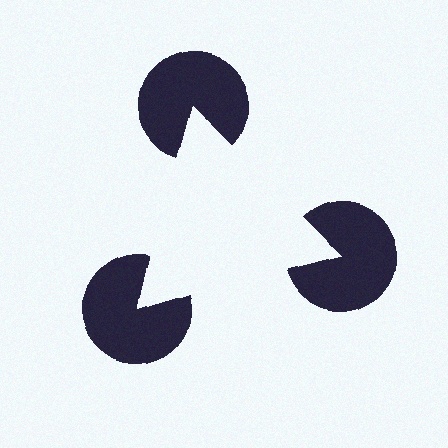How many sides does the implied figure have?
3 sides.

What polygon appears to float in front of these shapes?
An illusory triangle — its edges are inferred from the aligned wedge cuts in the pac-man discs, not physically drawn.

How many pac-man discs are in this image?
There are 3 — one at each vertex of the illusory triangle.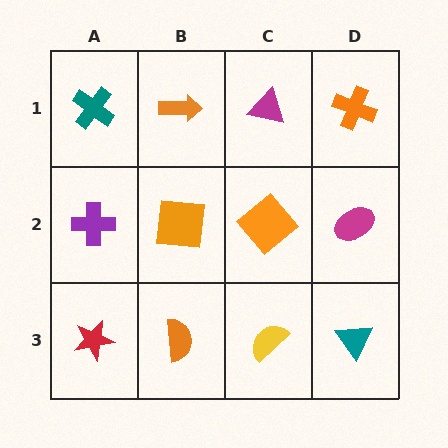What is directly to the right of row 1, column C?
An orange cross.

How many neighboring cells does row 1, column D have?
2.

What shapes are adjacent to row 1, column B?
An orange square (row 2, column B), a teal cross (row 1, column A), a magenta triangle (row 1, column C).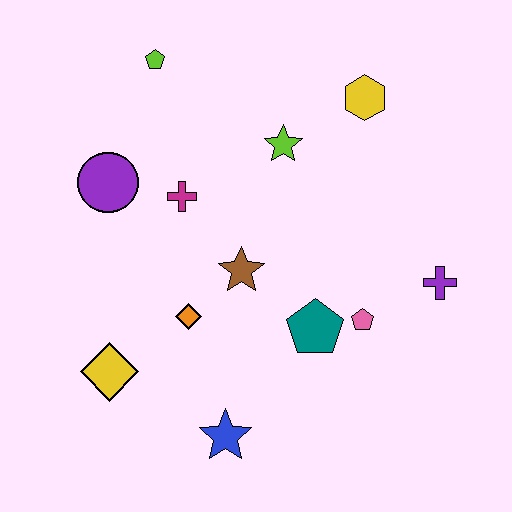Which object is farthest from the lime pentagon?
The blue star is farthest from the lime pentagon.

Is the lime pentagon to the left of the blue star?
Yes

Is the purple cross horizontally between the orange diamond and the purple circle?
No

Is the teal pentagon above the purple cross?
No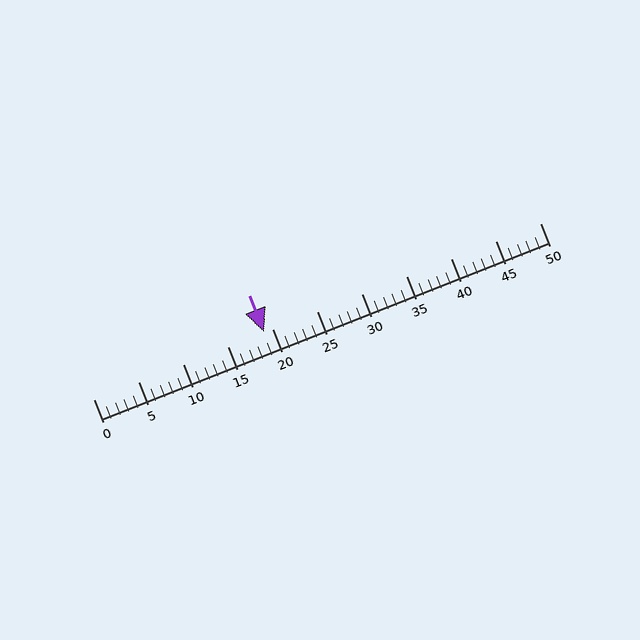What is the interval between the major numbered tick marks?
The major tick marks are spaced 5 units apart.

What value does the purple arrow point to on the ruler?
The purple arrow points to approximately 19.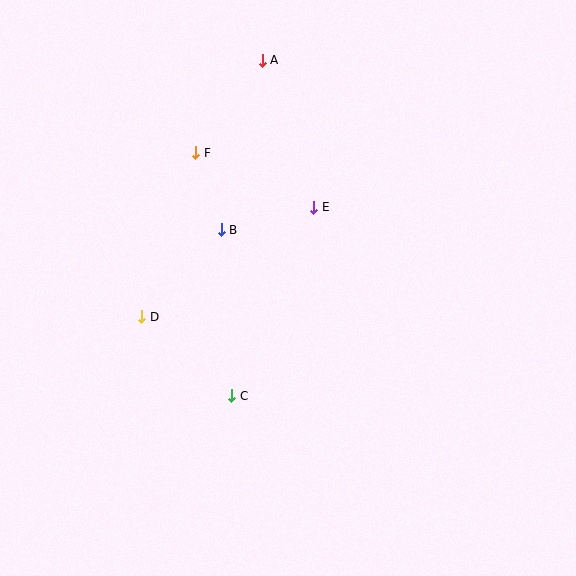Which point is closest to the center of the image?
Point E at (314, 207) is closest to the center.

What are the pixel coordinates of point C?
Point C is at (232, 396).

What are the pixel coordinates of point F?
Point F is at (196, 153).